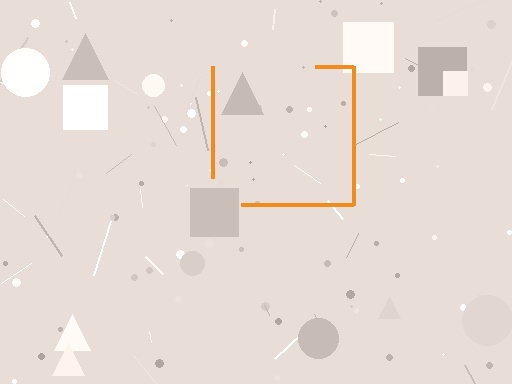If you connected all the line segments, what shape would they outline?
They would outline a square.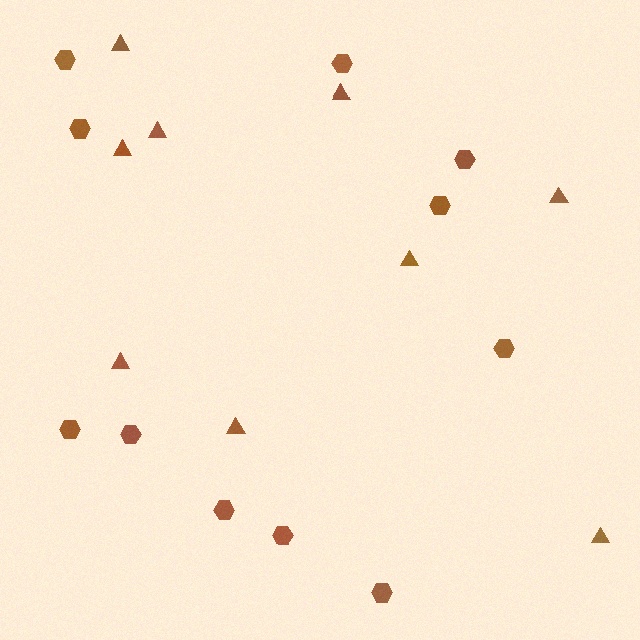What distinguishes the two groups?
There are 2 groups: one group of triangles (9) and one group of hexagons (11).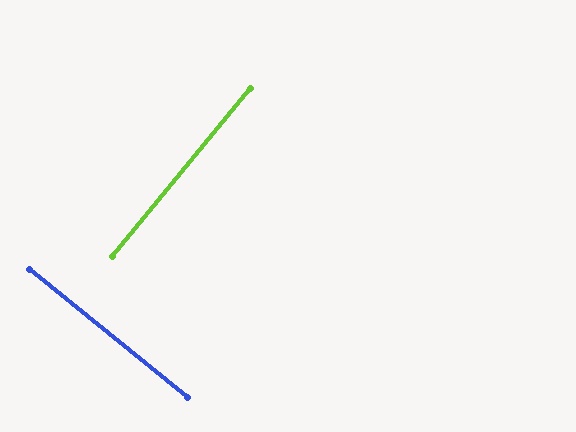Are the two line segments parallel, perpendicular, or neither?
Perpendicular — they meet at approximately 90°.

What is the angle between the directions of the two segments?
Approximately 90 degrees.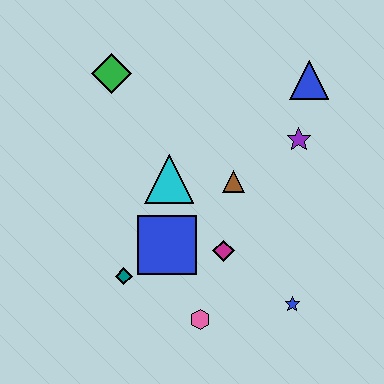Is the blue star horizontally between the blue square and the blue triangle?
Yes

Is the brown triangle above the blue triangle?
No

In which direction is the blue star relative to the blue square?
The blue star is to the right of the blue square.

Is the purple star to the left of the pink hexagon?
No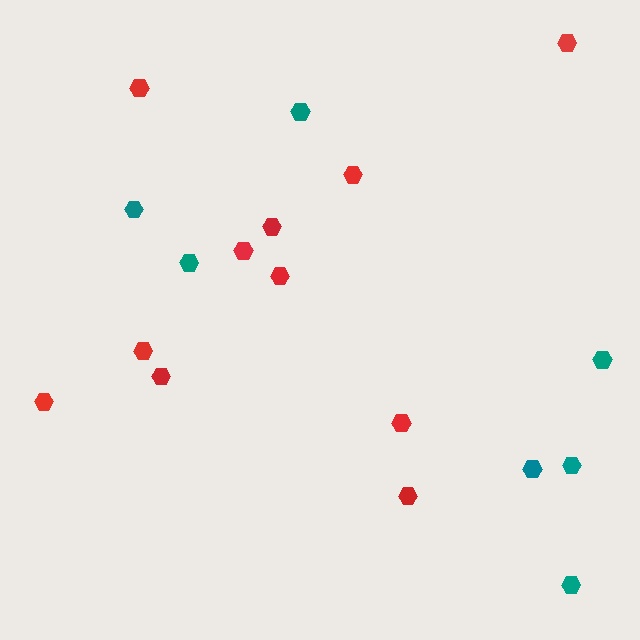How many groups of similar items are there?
There are 2 groups: one group of teal hexagons (7) and one group of red hexagons (11).